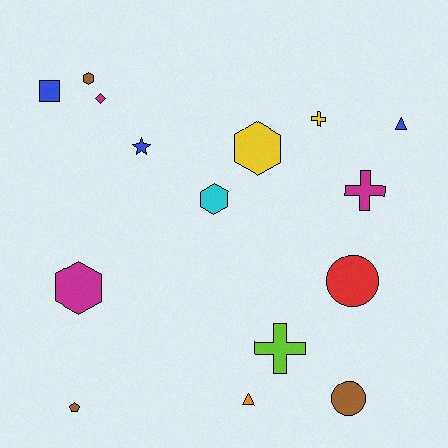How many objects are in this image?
There are 15 objects.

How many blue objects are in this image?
There are 3 blue objects.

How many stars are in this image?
There is 1 star.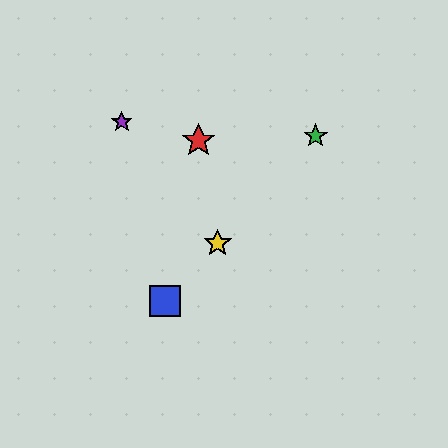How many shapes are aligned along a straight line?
3 shapes (the blue square, the green star, the yellow star) are aligned along a straight line.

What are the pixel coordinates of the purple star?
The purple star is at (122, 122).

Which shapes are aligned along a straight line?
The blue square, the green star, the yellow star are aligned along a straight line.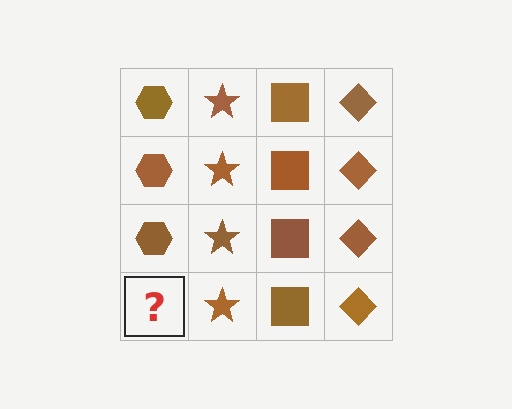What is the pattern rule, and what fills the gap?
The rule is that each column has a consistent shape. The gap should be filled with a brown hexagon.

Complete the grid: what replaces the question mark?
The question mark should be replaced with a brown hexagon.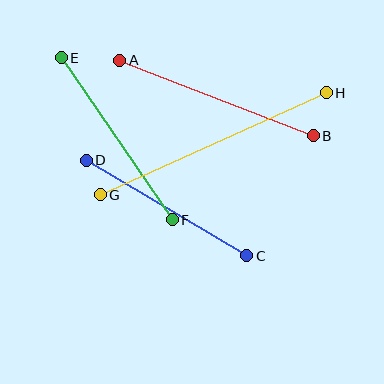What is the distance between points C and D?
The distance is approximately 187 pixels.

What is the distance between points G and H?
The distance is approximately 248 pixels.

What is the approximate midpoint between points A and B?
The midpoint is at approximately (216, 98) pixels.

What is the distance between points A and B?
The distance is approximately 208 pixels.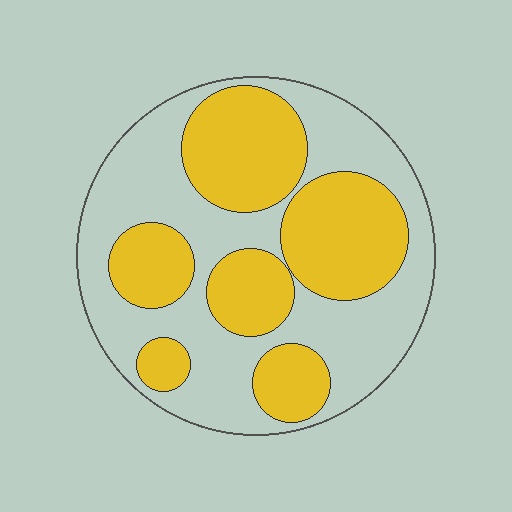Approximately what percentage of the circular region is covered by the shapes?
Approximately 45%.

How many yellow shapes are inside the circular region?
6.